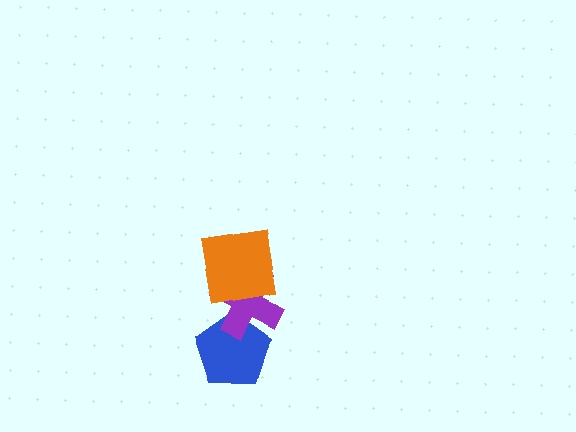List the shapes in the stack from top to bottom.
From top to bottom: the orange square, the purple cross, the blue pentagon.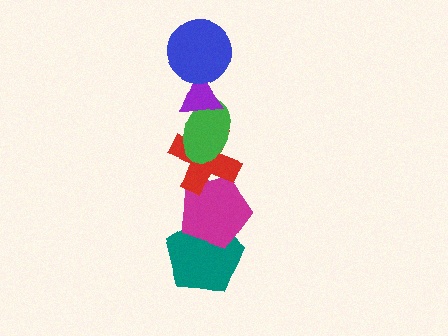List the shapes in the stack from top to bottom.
From top to bottom: the blue circle, the purple triangle, the green ellipse, the red cross, the magenta pentagon, the teal pentagon.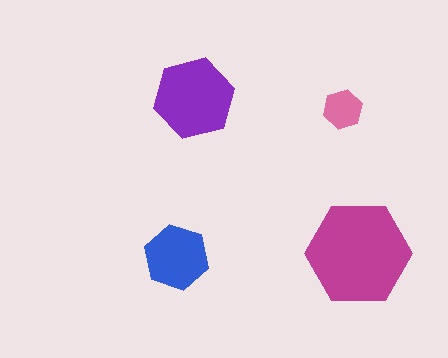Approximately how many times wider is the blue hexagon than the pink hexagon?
About 1.5 times wider.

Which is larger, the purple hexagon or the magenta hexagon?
The magenta one.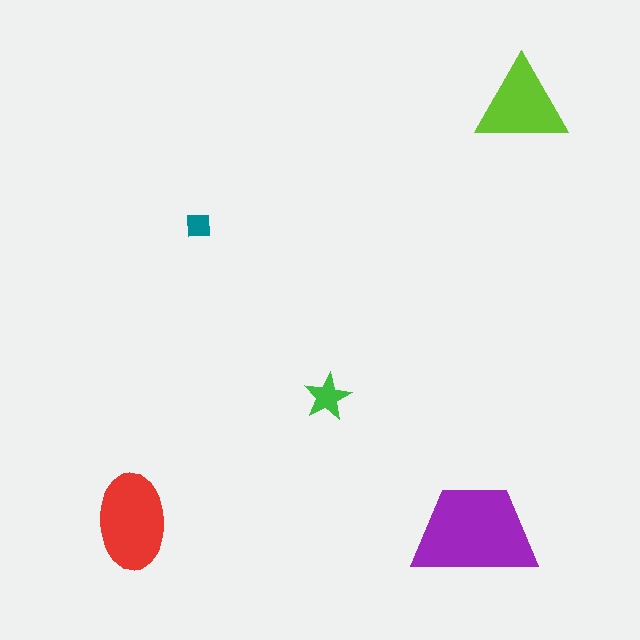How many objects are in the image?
There are 5 objects in the image.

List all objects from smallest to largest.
The teal square, the green star, the lime triangle, the red ellipse, the purple trapezoid.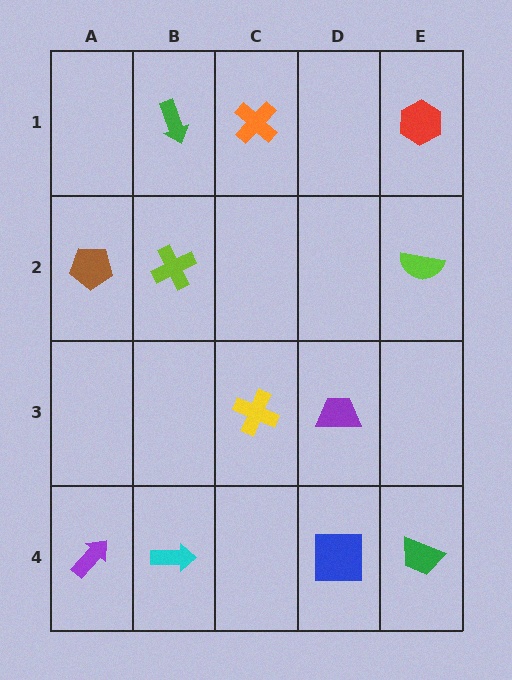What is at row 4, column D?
A blue square.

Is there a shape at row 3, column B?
No, that cell is empty.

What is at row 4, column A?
A purple arrow.